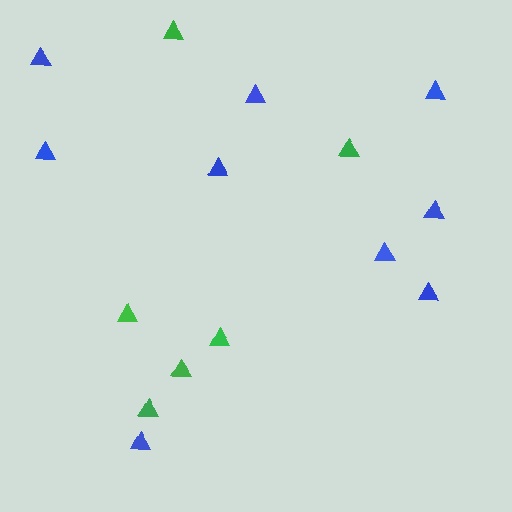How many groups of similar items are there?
There are 2 groups: one group of blue triangles (9) and one group of green triangles (6).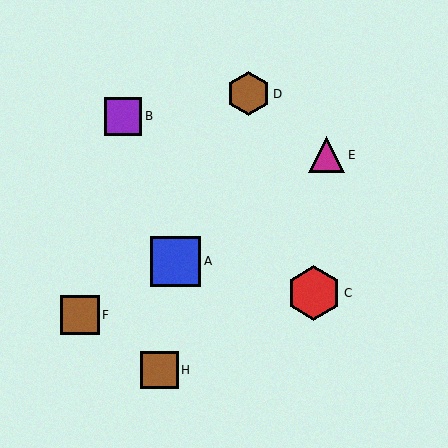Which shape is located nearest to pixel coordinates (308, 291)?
The red hexagon (labeled C) at (314, 293) is nearest to that location.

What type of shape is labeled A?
Shape A is a blue square.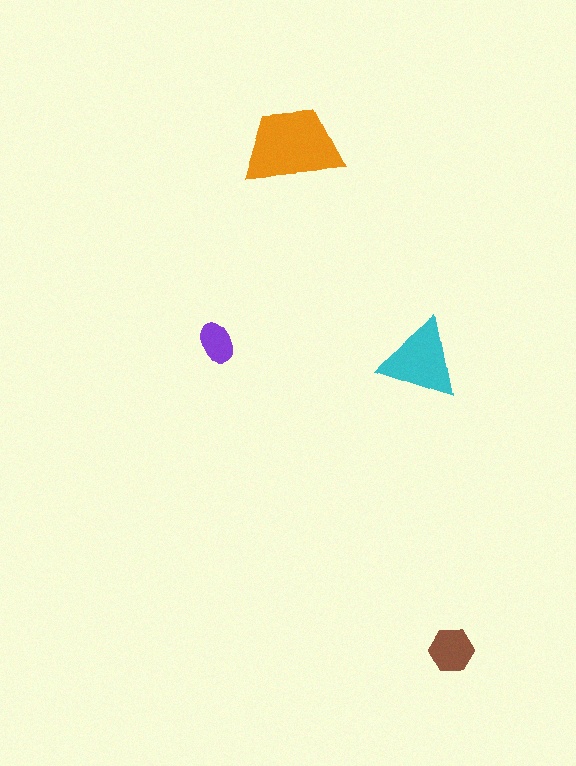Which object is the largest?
The orange trapezoid.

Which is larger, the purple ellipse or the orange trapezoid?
The orange trapezoid.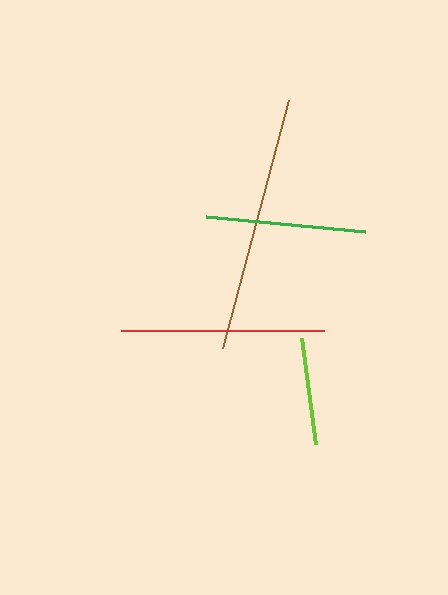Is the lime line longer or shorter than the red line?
The red line is longer than the lime line.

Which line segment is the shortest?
The lime line is the shortest at approximately 107 pixels.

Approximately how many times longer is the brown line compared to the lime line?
The brown line is approximately 2.4 times the length of the lime line.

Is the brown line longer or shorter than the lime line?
The brown line is longer than the lime line.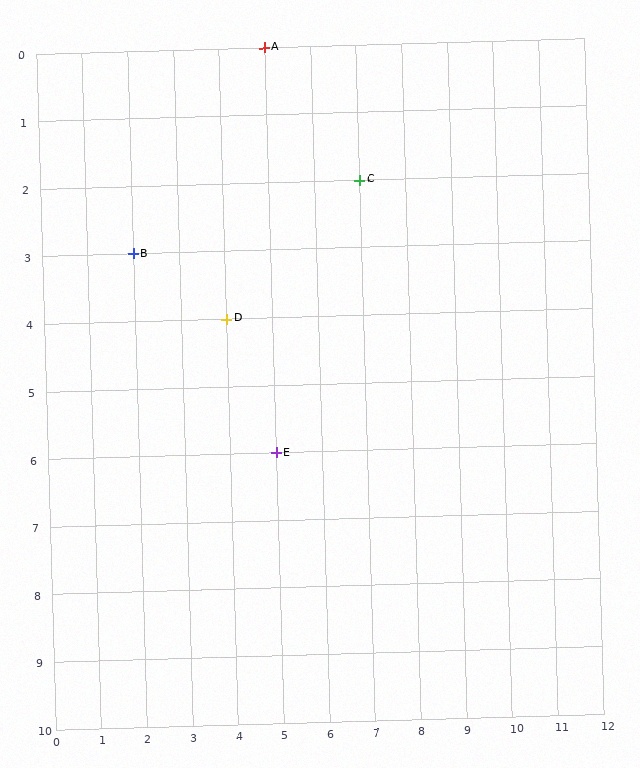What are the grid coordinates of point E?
Point E is at grid coordinates (5, 6).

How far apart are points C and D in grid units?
Points C and D are 3 columns and 2 rows apart (about 3.6 grid units diagonally).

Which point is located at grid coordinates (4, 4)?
Point D is at (4, 4).